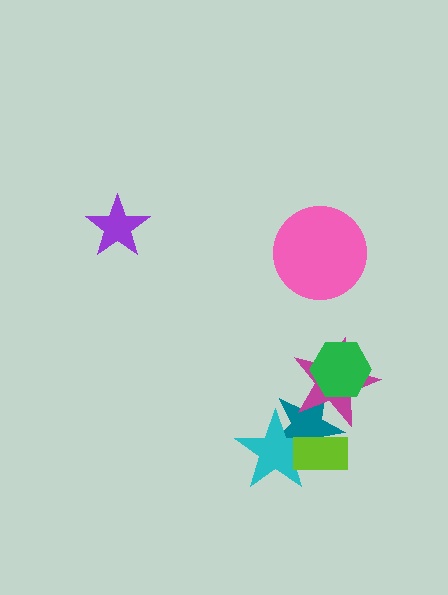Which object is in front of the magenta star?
The green hexagon is in front of the magenta star.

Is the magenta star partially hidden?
Yes, it is partially covered by another shape.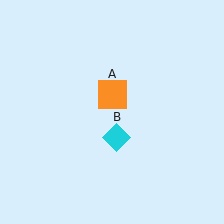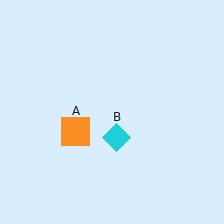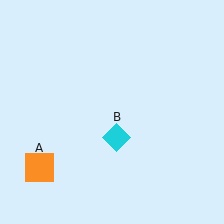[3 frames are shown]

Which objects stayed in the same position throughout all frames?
Cyan diamond (object B) remained stationary.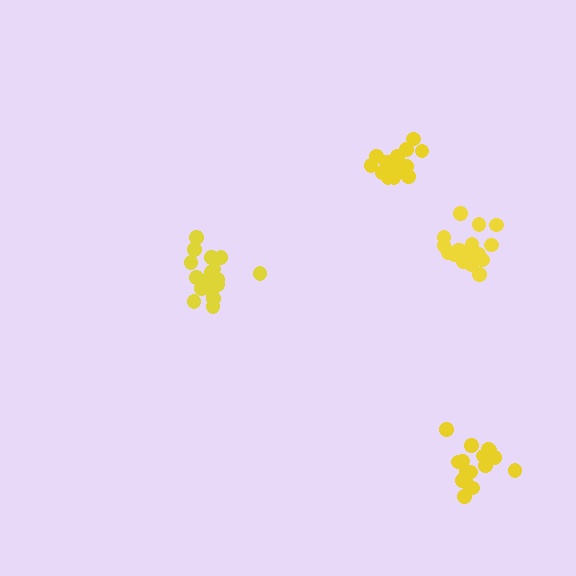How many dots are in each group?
Group 1: 19 dots, Group 2: 18 dots, Group 3: 16 dots, Group 4: 18 dots (71 total).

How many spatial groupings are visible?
There are 4 spatial groupings.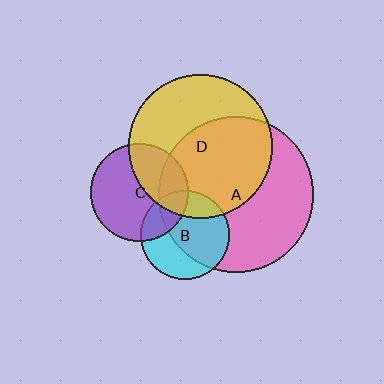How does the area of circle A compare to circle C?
Approximately 2.6 times.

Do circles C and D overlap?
Yes.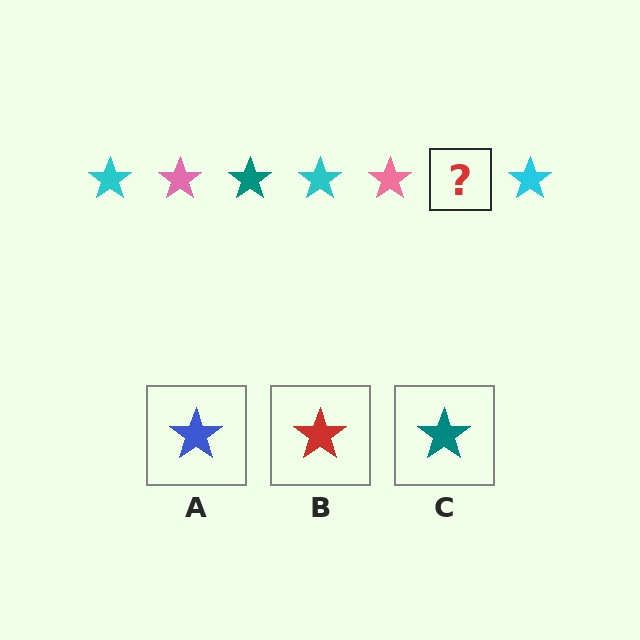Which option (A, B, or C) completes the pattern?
C.